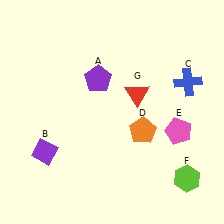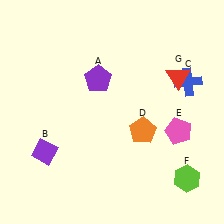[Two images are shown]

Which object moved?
The red triangle (G) moved right.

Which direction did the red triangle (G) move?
The red triangle (G) moved right.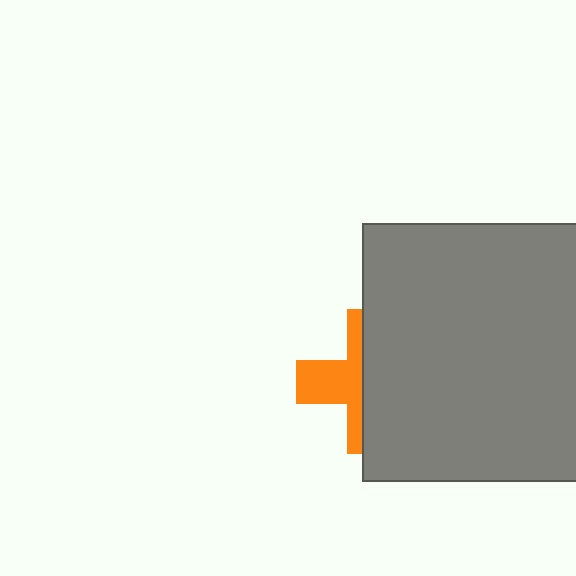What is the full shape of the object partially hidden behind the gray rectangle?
The partially hidden object is an orange cross.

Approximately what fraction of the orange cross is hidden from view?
Roughly 60% of the orange cross is hidden behind the gray rectangle.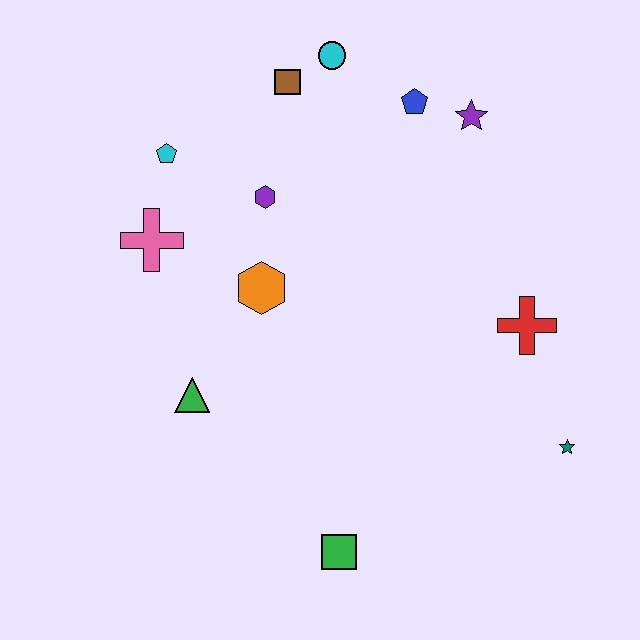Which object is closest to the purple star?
The blue pentagon is closest to the purple star.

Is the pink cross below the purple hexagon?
Yes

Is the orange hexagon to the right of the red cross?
No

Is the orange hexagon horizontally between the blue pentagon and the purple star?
No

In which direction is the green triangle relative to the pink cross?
The green triangle is below the pink cross.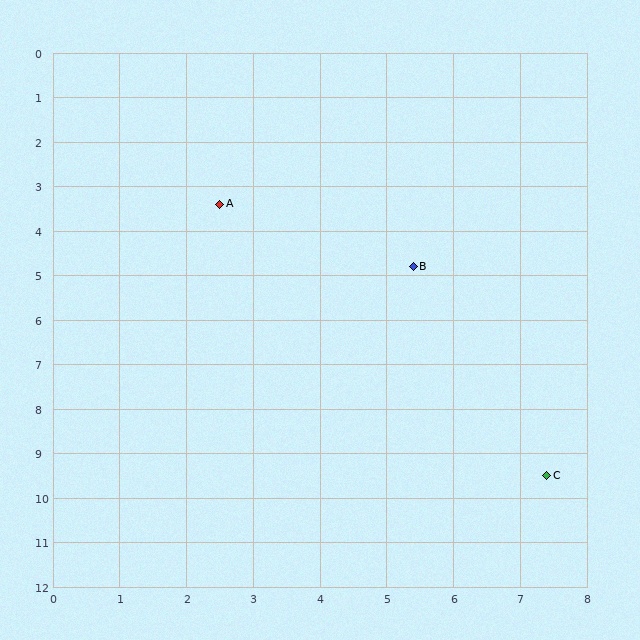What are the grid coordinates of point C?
Point C is at approximately (7.4, 9.5).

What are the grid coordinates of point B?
Point B is at approximately (5.4, 4.8).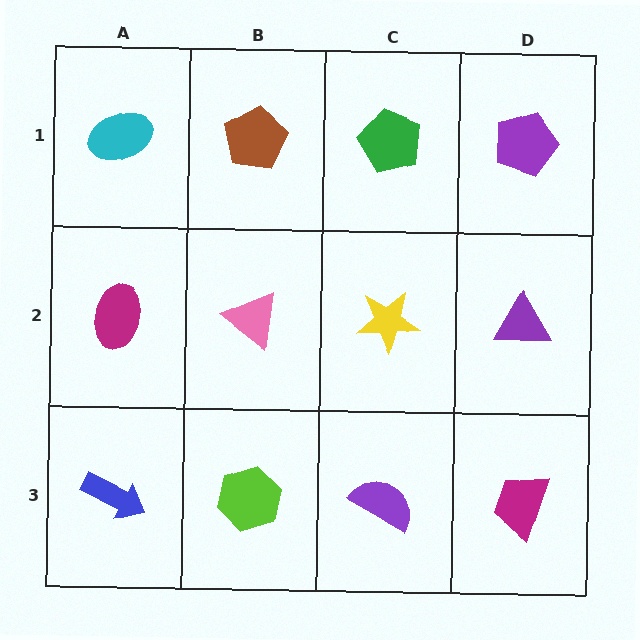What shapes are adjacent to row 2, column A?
A cyan ellipse (row 1, column A), a blue arrow (row 3, column A), a pink triangle (row 2, column B).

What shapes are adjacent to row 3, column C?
A yellow star (row 2, column C), a lime hexagon (row 3, column B), a magenta trapezoid (row 3, column D).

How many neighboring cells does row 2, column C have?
4.